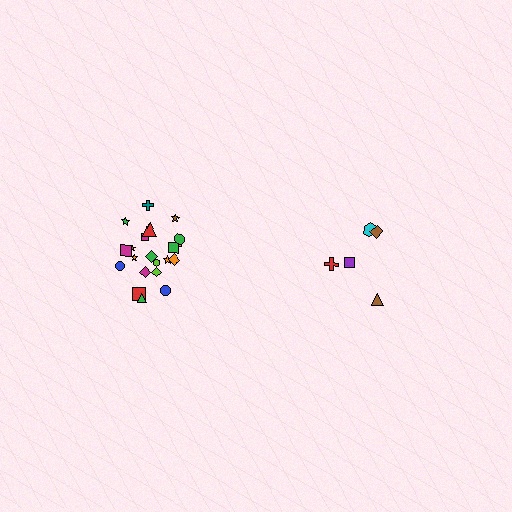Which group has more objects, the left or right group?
The left group.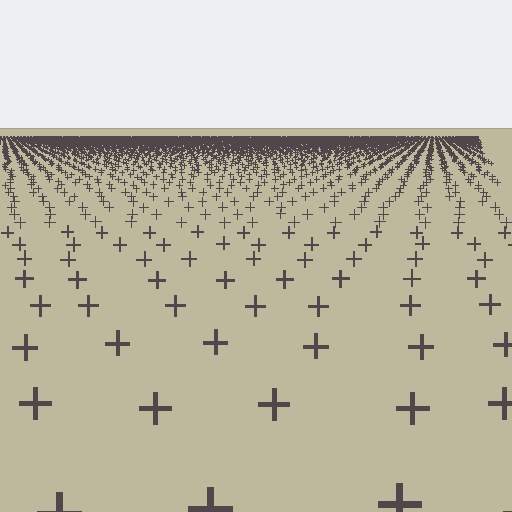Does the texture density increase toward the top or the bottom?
Density increases toward the top.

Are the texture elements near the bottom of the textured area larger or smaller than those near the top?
Larger. Near the bottom, elements are closer to the viewer and appear at a bigger on-screen size.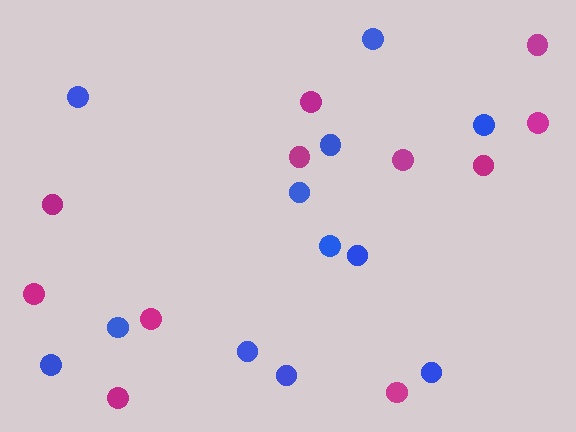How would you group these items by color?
There are 2 groups: one group of blue circles (12) and one group of magenta circles (11).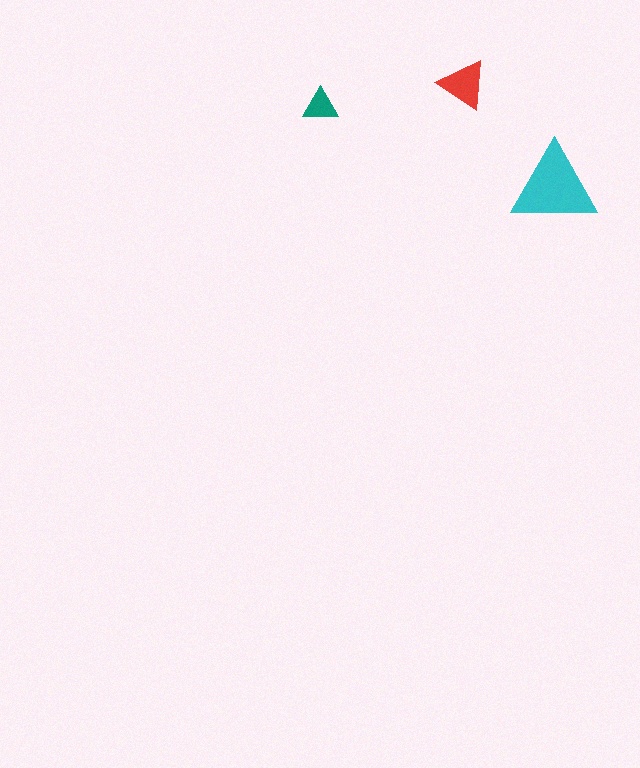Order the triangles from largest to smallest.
the cyan one, the red one, the teal one.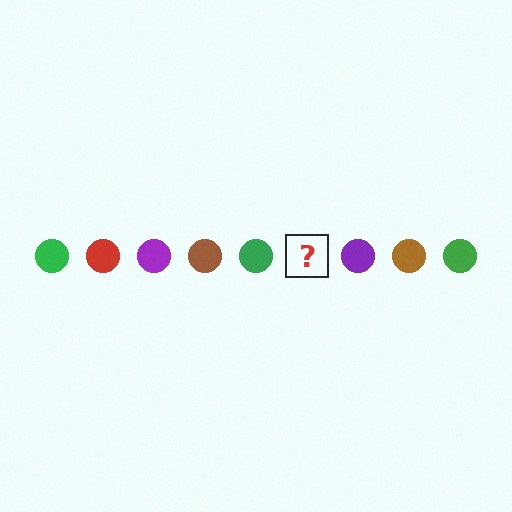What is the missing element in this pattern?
The missing element is a red circle.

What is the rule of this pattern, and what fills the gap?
The rule is that the pattern cycles through green, red, purple, brown circles. The gap should be filled with a red circle.